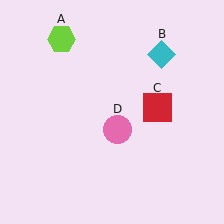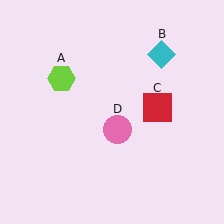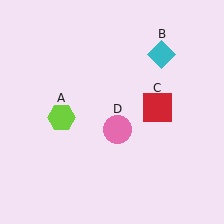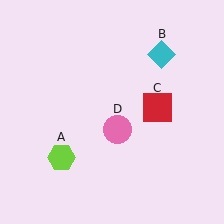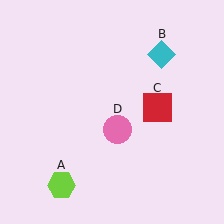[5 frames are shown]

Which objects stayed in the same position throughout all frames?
Cyan diamond (object B) and red square (object C) and pink circle (object D) remained stationary.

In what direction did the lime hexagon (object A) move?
The lime hexagon (object A) moved down.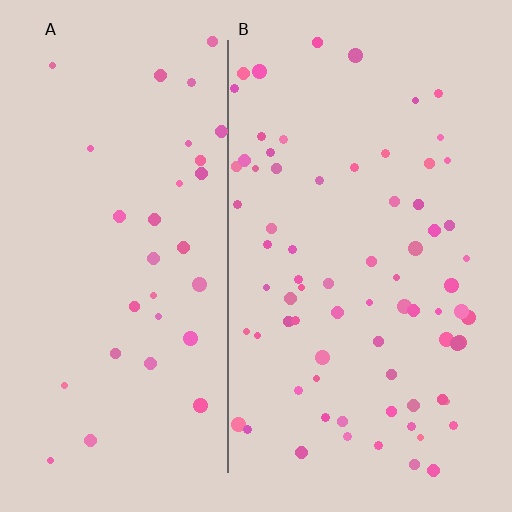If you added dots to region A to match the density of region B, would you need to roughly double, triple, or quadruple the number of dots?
Approximately double.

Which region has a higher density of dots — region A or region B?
B (the right).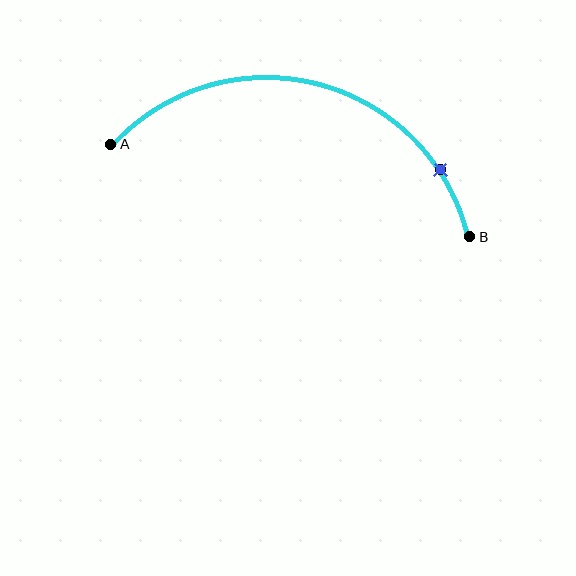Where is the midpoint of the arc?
The arc midpoint is the point on the curve farthest from the straight line joining A and B. It sits above that line.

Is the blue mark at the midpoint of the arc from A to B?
No. The blue mark lies on the arc but is closer to endpoint B. The arc midpoint would be at the point on the curve equidistant along the arc from both A and B.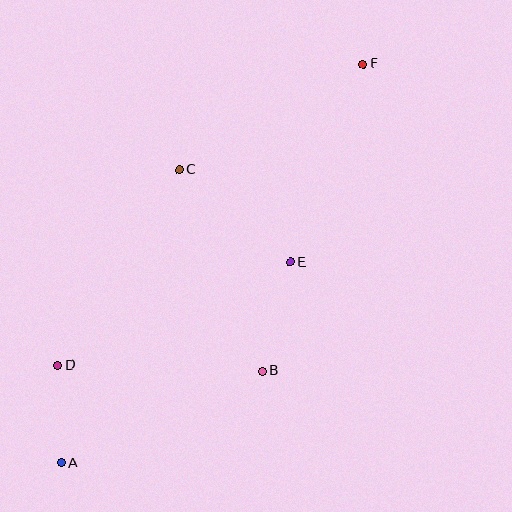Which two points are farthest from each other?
Points A and F are farthest from each other.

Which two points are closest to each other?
Points A and D are closest to each other.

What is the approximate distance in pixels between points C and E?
The distance between C and E is approximately 145 pixels.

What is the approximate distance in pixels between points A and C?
The distance between A and C is approximately 316 pixels.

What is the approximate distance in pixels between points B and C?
The distance between B and C is approximately 218 pixels.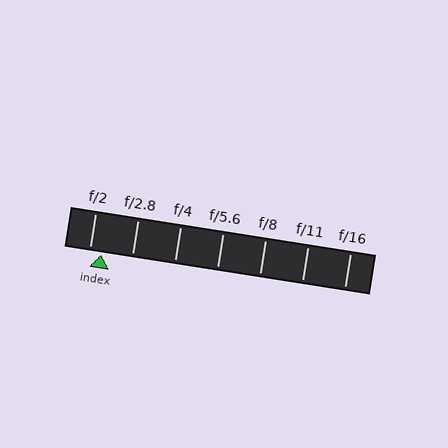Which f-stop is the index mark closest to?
The index mark is closest to f/2.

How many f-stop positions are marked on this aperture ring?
There are 7 f-stop positions marked.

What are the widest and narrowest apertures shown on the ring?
The widest aperture shown is f/2 and the narrowest is f/16.